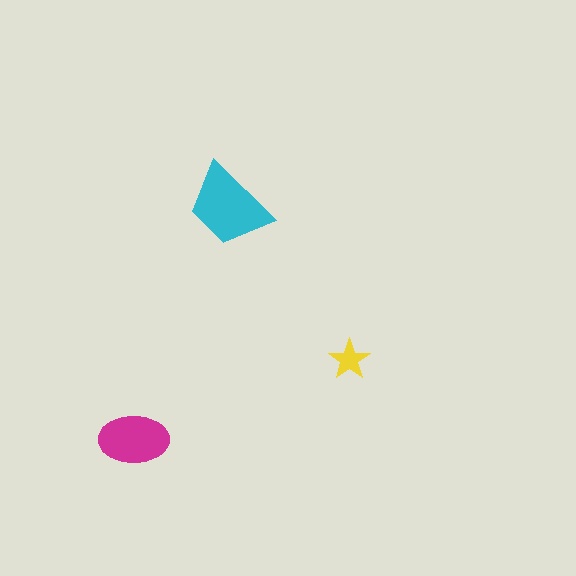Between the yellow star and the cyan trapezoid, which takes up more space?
The cyan trapezoid.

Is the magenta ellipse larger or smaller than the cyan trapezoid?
Smaller.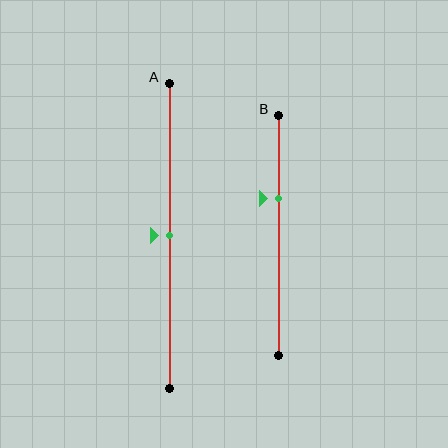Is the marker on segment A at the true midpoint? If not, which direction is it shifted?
Yes, the marker on segment A is at the true midpoint.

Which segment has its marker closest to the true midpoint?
Segment A has its marker closest to the true midpoint.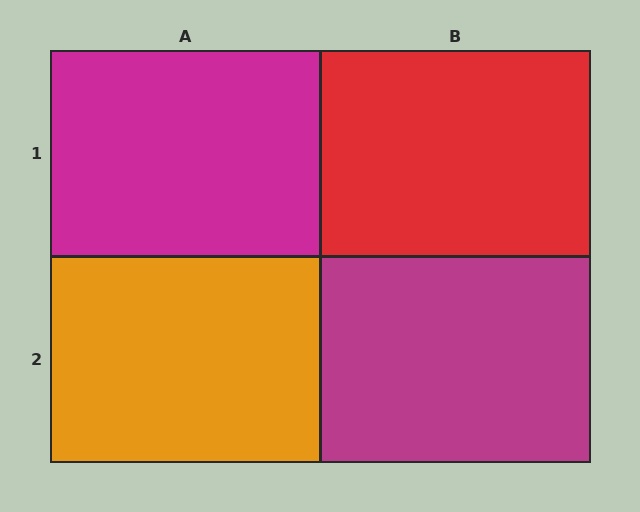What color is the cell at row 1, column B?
Red.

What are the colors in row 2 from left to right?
Orange, magenta.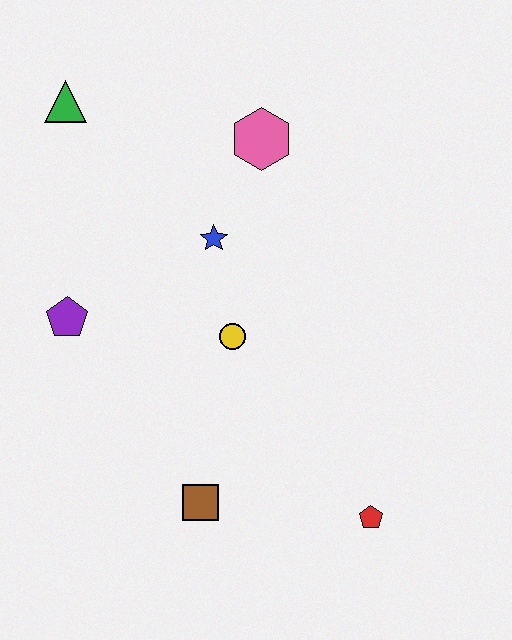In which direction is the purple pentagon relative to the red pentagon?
The purple pentagon is to the left of the red pentagon.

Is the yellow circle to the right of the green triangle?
Yes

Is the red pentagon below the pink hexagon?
Yes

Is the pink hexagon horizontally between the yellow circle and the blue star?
No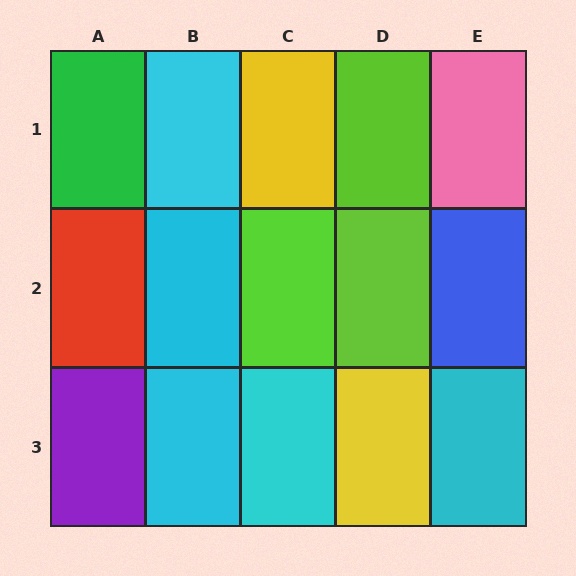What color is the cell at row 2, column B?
Cyan.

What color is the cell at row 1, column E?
Pink.